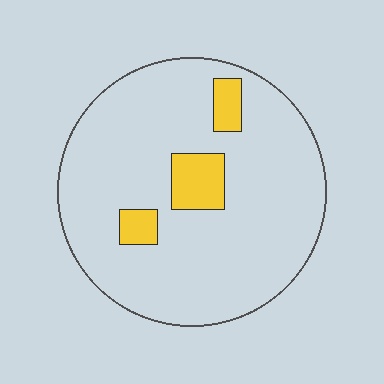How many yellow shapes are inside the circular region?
3.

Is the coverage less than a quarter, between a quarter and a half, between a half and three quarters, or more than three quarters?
Less than a quarter.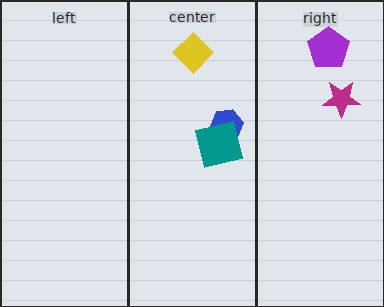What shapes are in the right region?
The magenta star, the purple pentagon.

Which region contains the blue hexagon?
The center region.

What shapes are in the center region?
The blue hexagon, the teal square, the yellow diamond.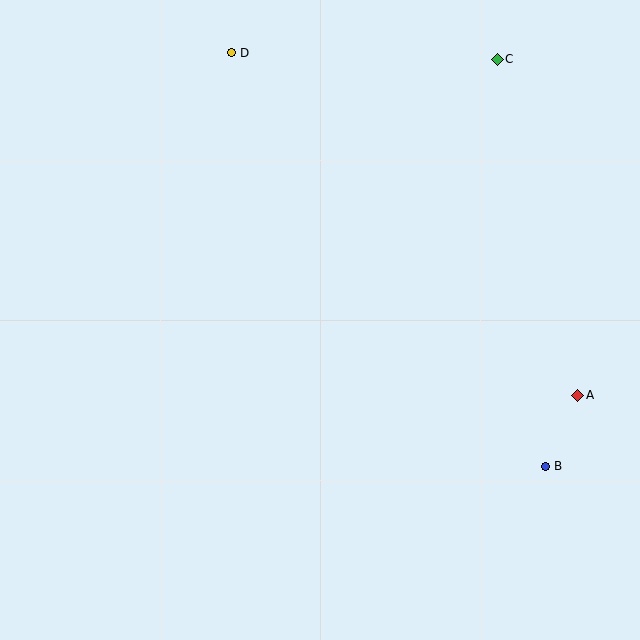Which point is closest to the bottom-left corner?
Point B is closest to the bottom-left corner.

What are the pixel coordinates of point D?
Point D is at (232, 53).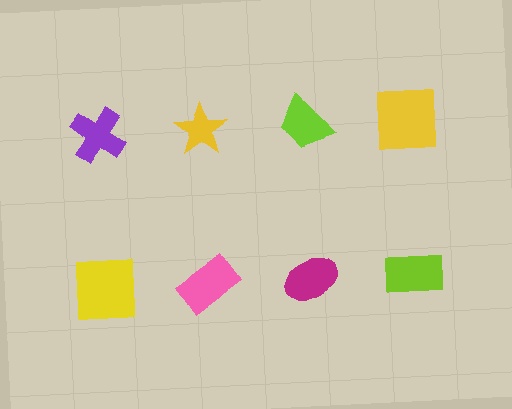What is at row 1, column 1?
A purple cross.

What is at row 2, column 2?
A pink rectangle.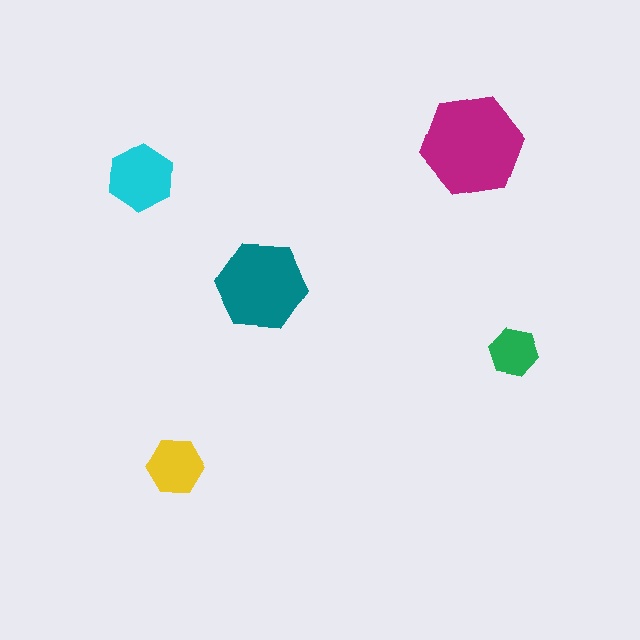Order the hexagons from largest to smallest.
the magenta one, the teal one, the cyan one, the yellow one, the green one.